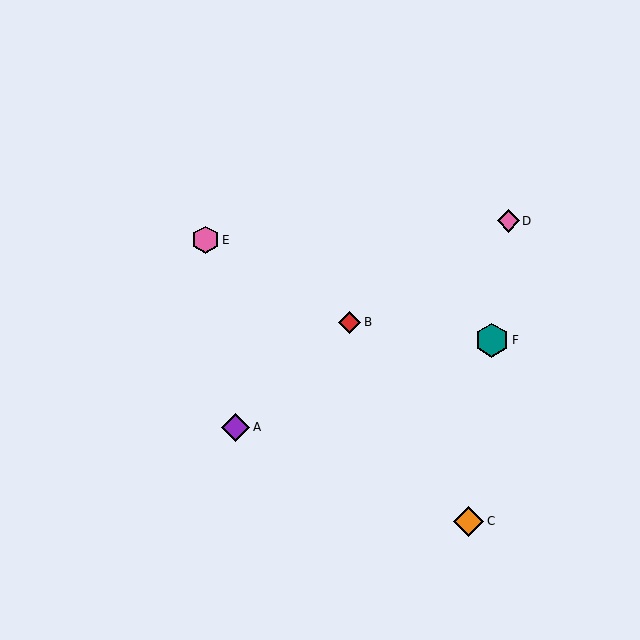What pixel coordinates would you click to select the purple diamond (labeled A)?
Click at (236, 427) to select the purple diamond A.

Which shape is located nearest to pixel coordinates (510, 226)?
The pink diamond (labeled D) at (508, 221) is nearest to that location.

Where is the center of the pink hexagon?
The center of the pink hexagon is at (205, 240).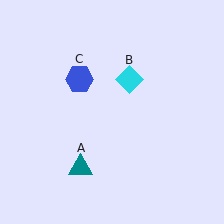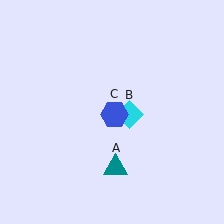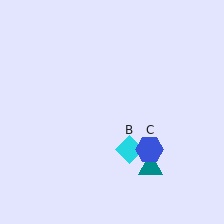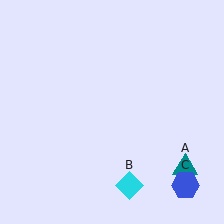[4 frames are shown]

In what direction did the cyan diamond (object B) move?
The cyan diamond (object B) moved down.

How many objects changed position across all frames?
3 objects changed position: teal triangle (object A), cyan diamond (object B), blue hexagon (object C).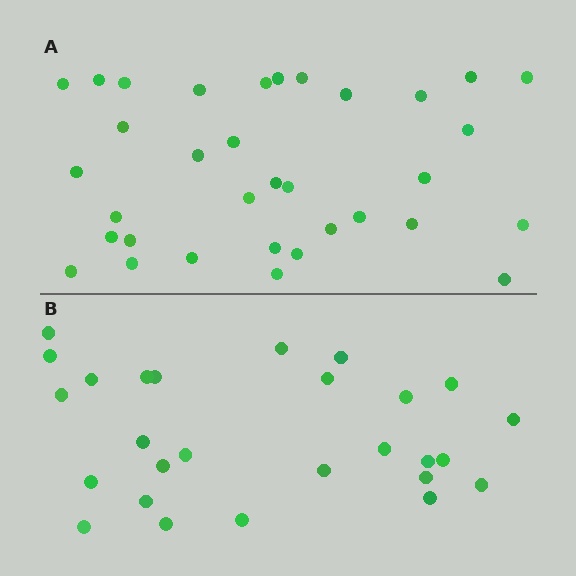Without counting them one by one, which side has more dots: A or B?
Region A (the top region) has more dots.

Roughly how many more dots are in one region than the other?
Region A has roughly 8 or so more dots than region B.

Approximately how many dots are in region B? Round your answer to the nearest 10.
About 30 dots. (The exact count is 27, which rounds to 30.)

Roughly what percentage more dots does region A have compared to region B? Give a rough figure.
About 25% more.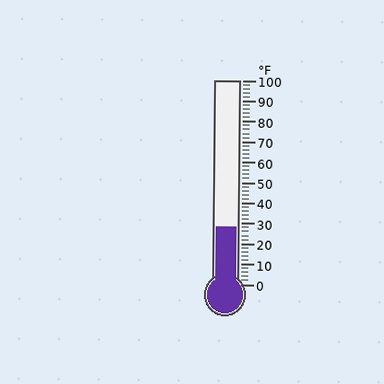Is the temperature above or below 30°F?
The temperature is below 30°F.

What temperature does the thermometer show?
The thermometer shows approximately 28°F.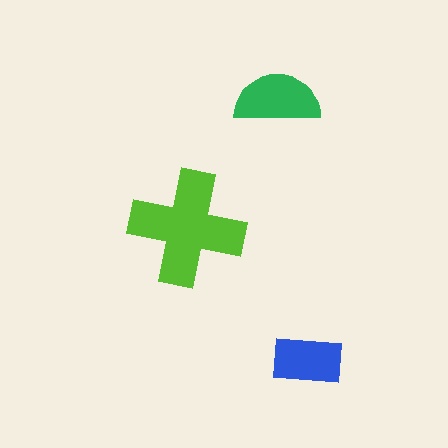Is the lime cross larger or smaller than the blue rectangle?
Larger.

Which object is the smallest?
The blue rectangle.